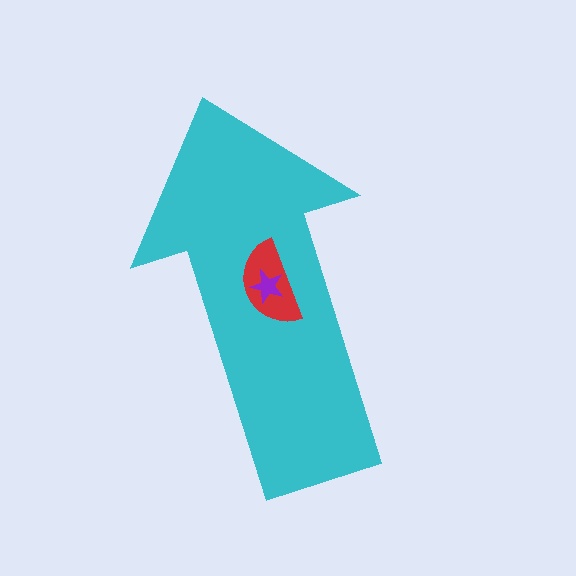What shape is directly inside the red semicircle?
The purple star.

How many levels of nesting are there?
3.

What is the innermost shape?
The purple star.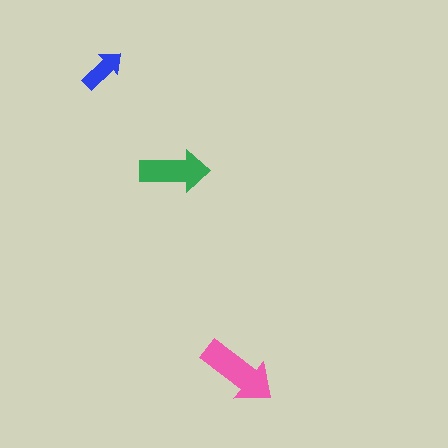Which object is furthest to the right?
The pink arrow is rightmost.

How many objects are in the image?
There are 3 objects in the image.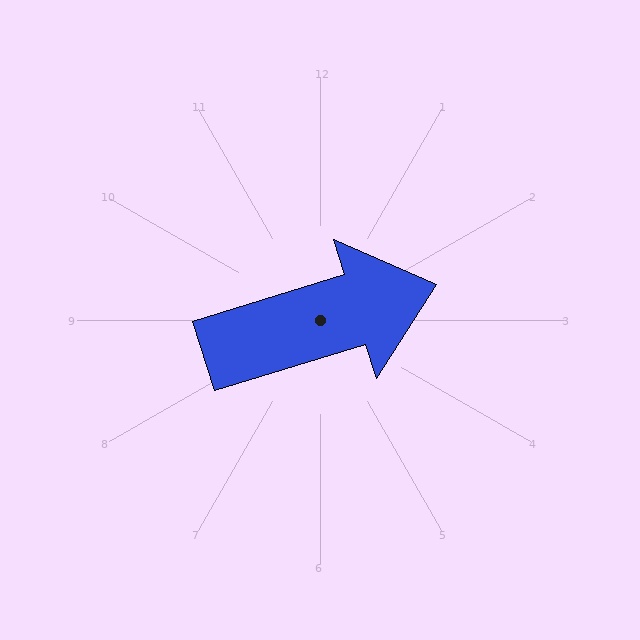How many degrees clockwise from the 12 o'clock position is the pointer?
Approximately 73 degrees.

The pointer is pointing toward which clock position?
Roughly 2 o'clock.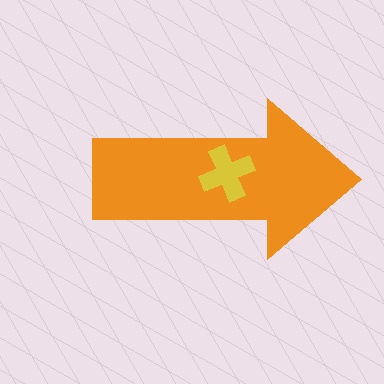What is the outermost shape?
The orange arrow.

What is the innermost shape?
The yellow cross.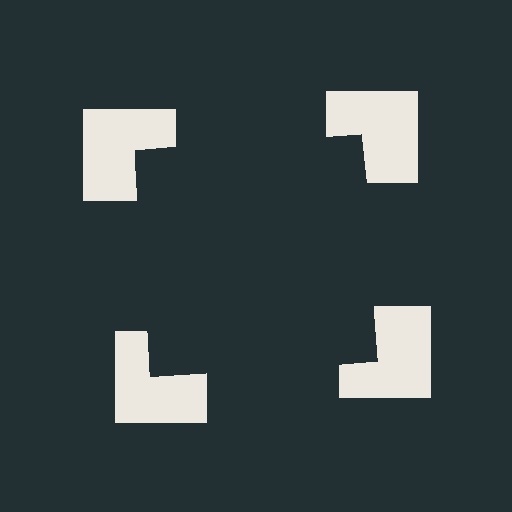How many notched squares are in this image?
There are 4 — one at each vertex of the illusory square.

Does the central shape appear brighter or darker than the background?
It typically appears slightly darker than the background, even though no actual brightness change is drawn.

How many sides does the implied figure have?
4 sides.